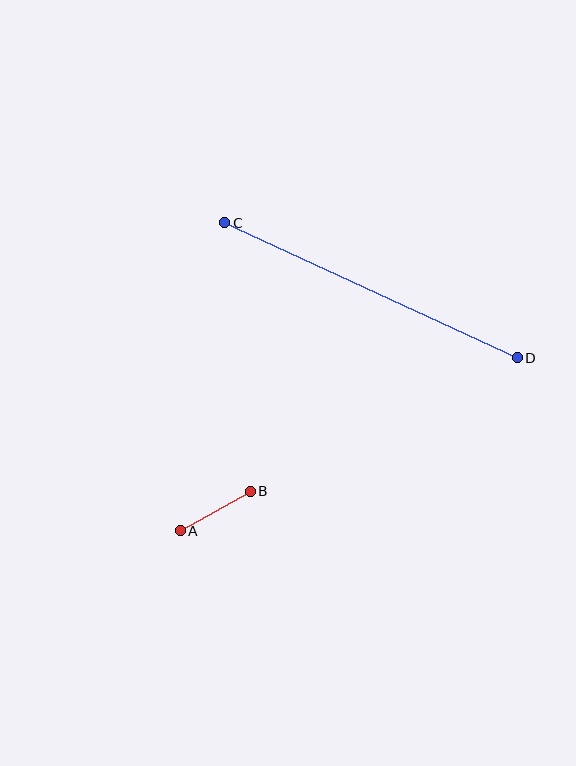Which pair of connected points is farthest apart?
Points C and D are farthest apart.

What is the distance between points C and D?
The distance is approximately 322 pixels.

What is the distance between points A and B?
The distance is approximately 80 pixels.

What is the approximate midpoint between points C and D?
The midpoint is at approximately (371, 290) pixels.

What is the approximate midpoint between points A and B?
The midpoint is at approximately (215, 511) pixels.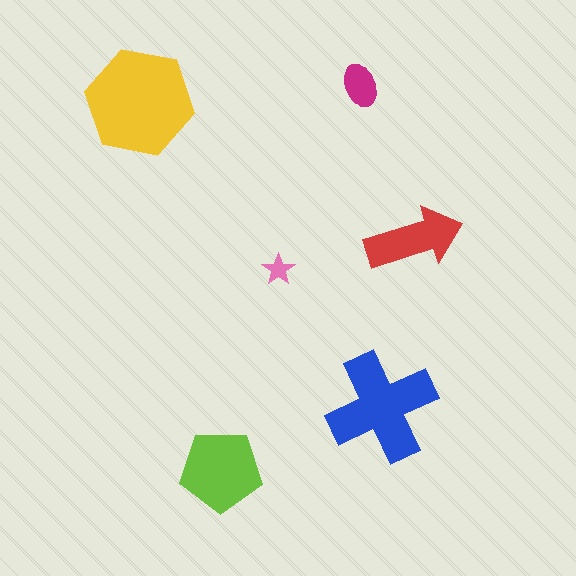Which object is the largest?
The yellow hexagon.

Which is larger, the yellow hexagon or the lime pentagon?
The yellow hexagon.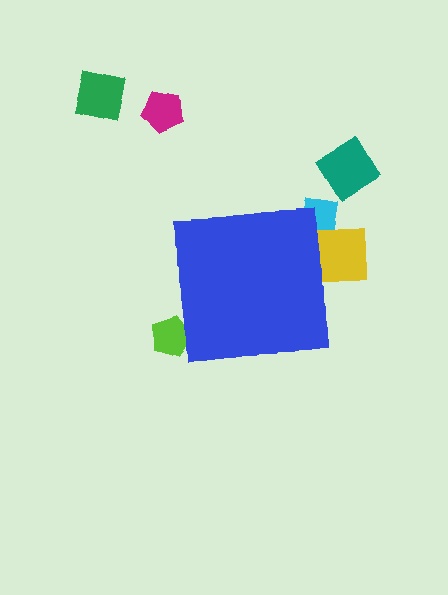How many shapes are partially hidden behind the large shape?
3 shapes are partially hidden.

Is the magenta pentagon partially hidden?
No, the magenta pentagon is fully visible.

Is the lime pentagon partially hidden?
Yes, the lime pentagon is partially hidden behind the blue square.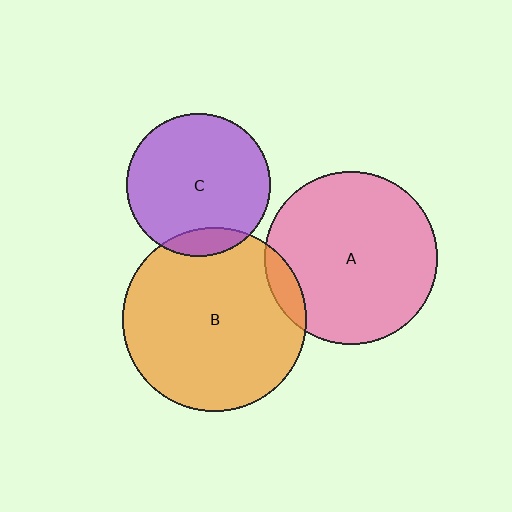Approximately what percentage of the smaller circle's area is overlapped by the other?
Approximately 10%.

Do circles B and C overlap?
Yes.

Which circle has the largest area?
Circle B (orange).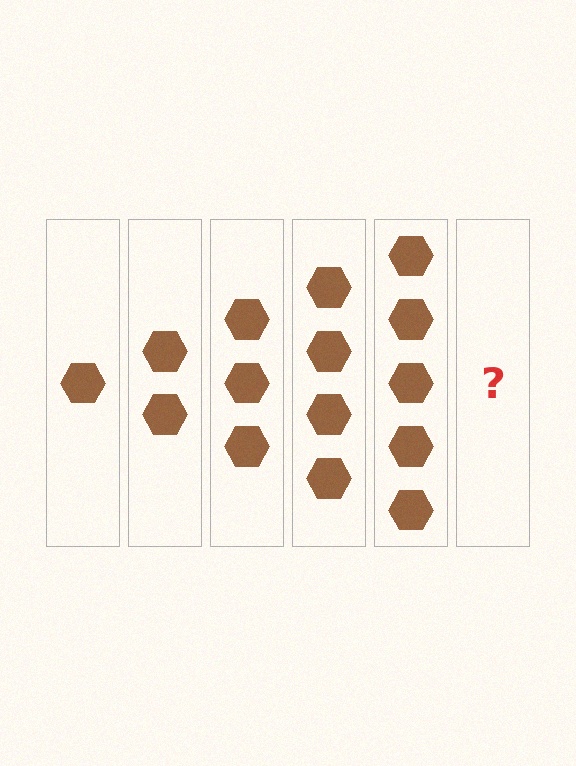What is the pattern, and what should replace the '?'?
The pattern is that each step adds one more hexagon. The '?' should be 6 hexagons.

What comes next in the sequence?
The next element should be 6 hexagons.